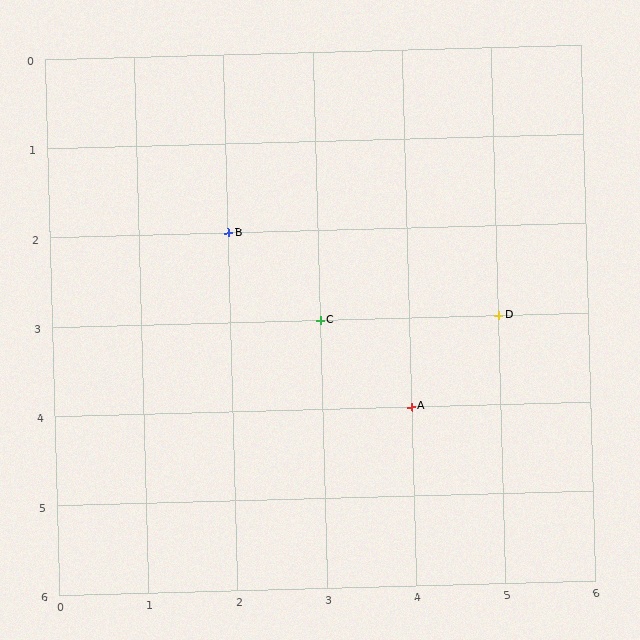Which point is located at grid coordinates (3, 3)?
Point C is at (3, 3).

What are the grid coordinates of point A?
Point A is at grid coordinates (4, 4).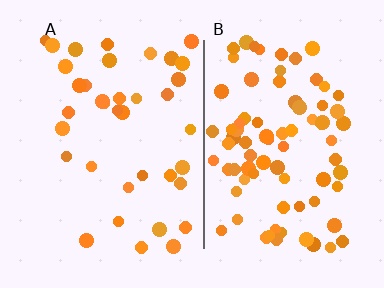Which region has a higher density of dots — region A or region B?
B (the right).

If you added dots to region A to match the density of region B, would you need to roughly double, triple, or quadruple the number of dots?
Approximately double.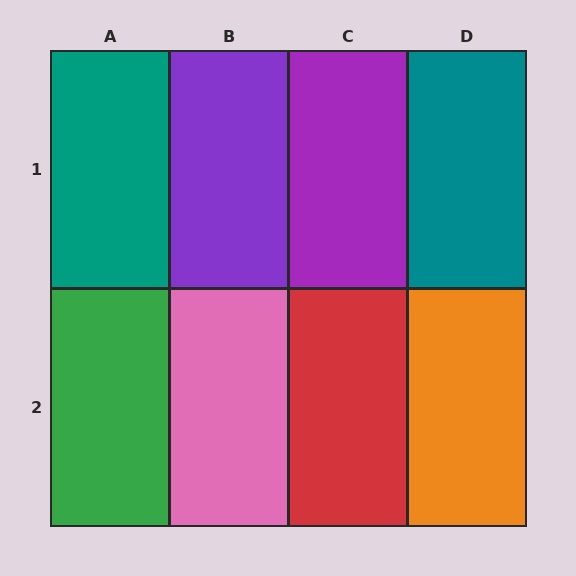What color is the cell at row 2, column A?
Green.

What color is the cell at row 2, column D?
Orange.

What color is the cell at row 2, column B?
Pink.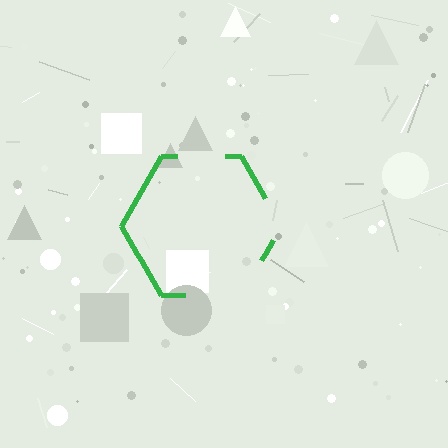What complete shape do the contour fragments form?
The contour fragments form a hexagon.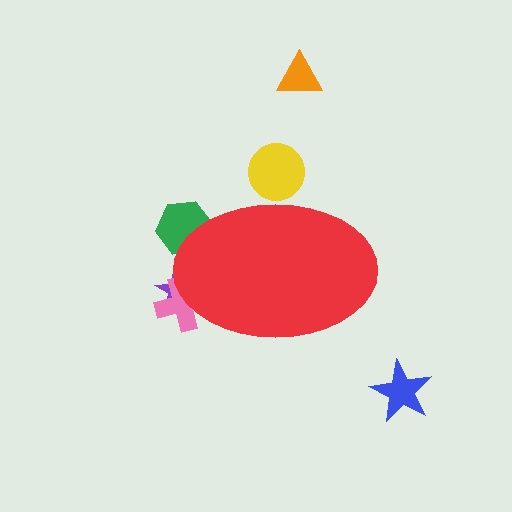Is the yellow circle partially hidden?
Yes, the yellow circle is partially hidden behind the red ellipse.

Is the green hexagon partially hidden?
Yes, the green hexagon is partially hidden behind the red ellipse.